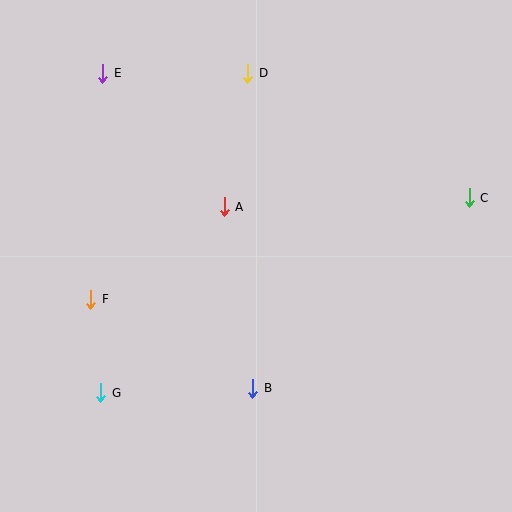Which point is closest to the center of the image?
Point A at (224, 207) is closest to the center.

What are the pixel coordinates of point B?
Point B is at (253, 388).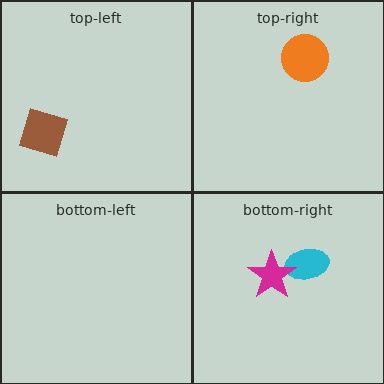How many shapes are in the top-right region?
1.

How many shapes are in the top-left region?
1.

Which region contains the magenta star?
The bottom-right region.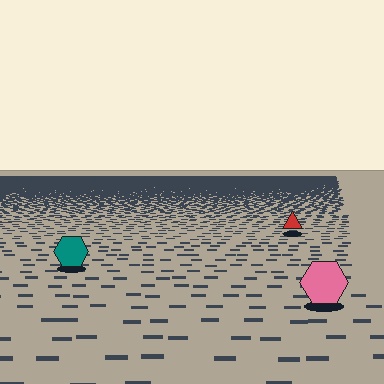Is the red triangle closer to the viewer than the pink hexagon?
No. The pink hexagon is closer — you can tell from the texture gradient: the ground texture is coarser near it.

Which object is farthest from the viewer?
The red triangle is farthest from the viewer. It appears smaller and the ground texture around it is denser.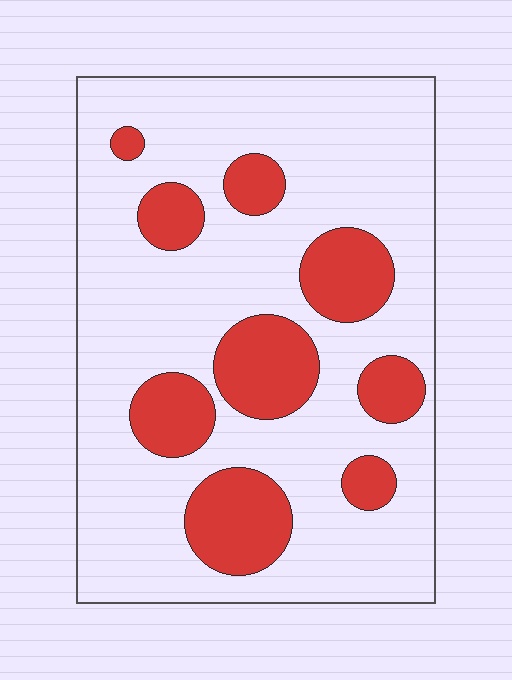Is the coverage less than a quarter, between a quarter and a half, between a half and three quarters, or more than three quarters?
Less than a quarter.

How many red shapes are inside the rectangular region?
9.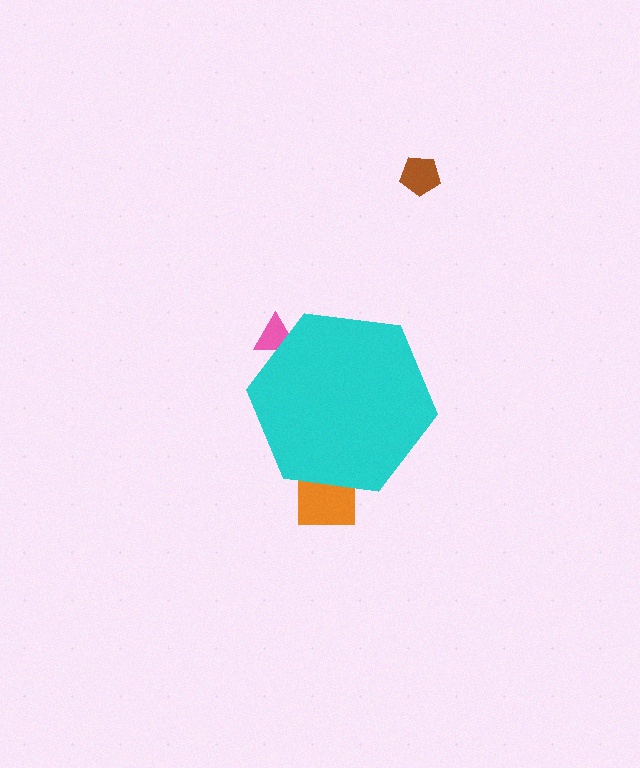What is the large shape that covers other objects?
A cyan hexagon.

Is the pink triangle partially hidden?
Yes, the pink triangle is partially hidden behind the cyan hexagon.